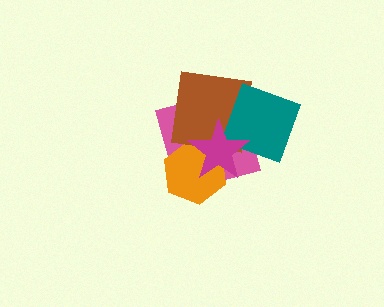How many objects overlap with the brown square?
4 objects overlap with the brown square.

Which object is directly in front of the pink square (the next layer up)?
The orange hexagon is directly in front of the pink square.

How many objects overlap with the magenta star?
4 objects overlap with the magenta star.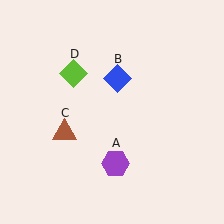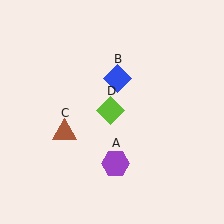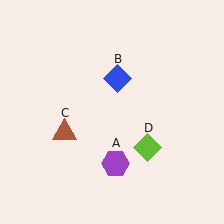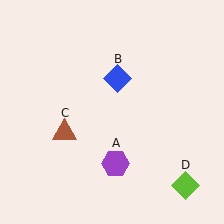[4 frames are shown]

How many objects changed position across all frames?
1 object changed position: lime diamond (object D).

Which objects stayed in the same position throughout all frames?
Purple hexagon (object A) and blue diamond (object B) and brown triangle (object C) remained stationary.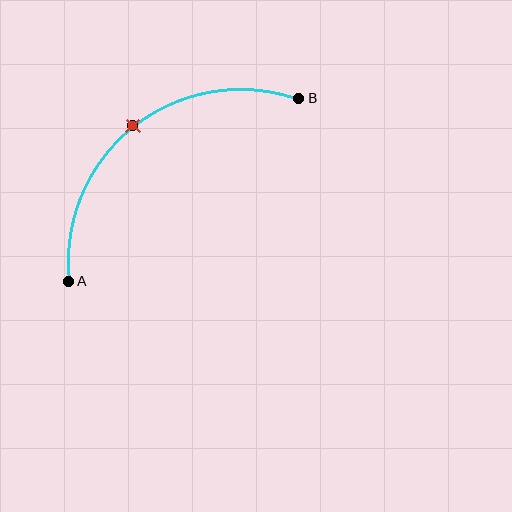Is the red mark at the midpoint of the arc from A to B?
Yes. The red mark lies on the arc at equal arc-length from both A and B — it is the arc midpoint.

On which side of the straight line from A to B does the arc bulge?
The arc bulges above and to the left of the straight line connecting A and B.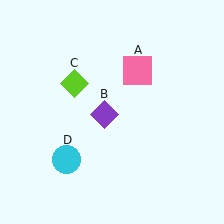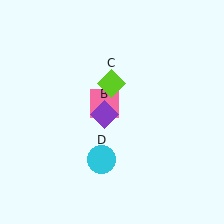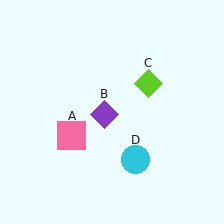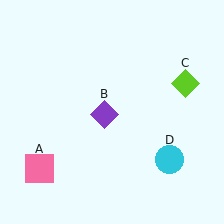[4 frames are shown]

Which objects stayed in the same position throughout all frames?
Purple diamond (object B) remained stationary.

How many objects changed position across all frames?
3 objects changed position: pink square (object A), lime diamond (object C), cyan circle (object D).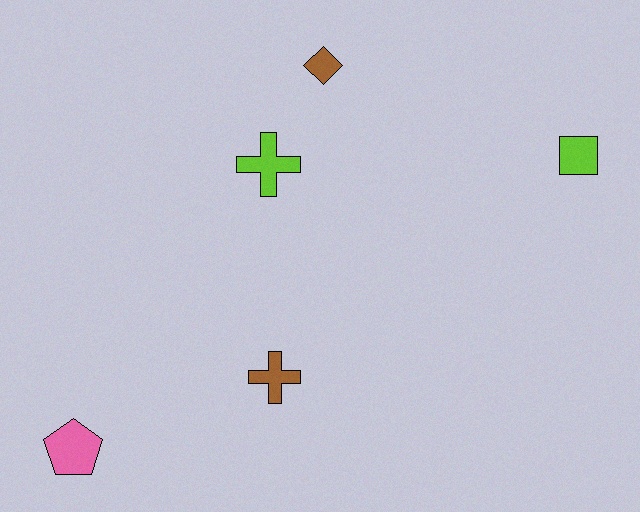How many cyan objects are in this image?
There are no cyan objects.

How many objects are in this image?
There are 5 objects.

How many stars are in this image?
There are no stars.